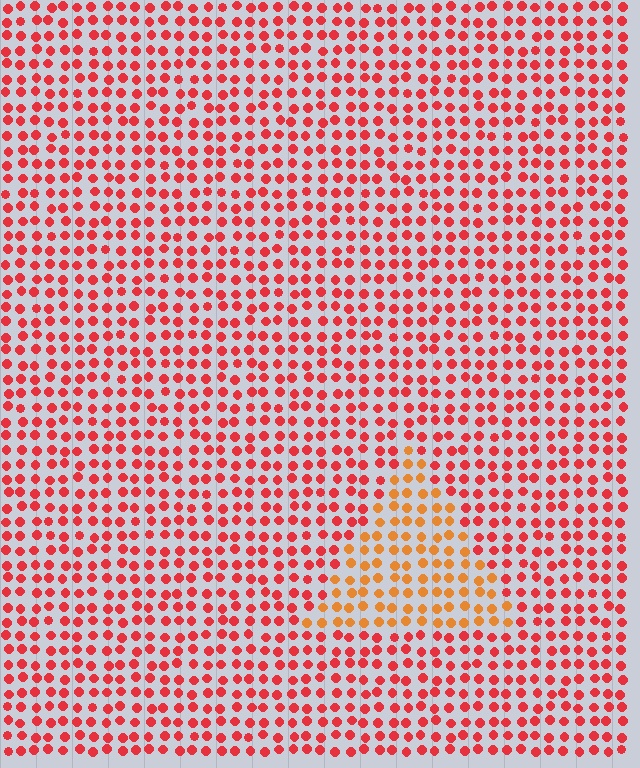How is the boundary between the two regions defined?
The boundary is defined purely by a slight shift in hue (about 33 degrees). Spacing, size, and orientation are identical on both sides.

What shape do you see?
I see a triangle.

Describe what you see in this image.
The image is filled with small red elements in a uniform arrangement. A triangle-shaped region is visible where the elements are tinted to a slightly different hue, forming a subtle color boundary.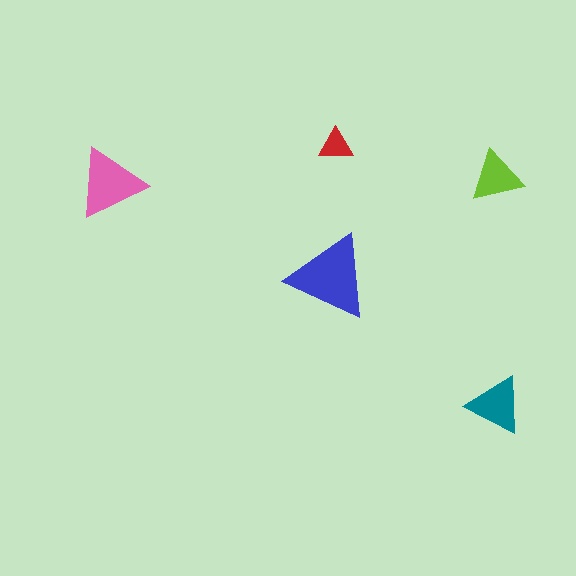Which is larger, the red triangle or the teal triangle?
The teal one.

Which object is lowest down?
The teal triangle is bottommost.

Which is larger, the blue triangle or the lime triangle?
The blue one.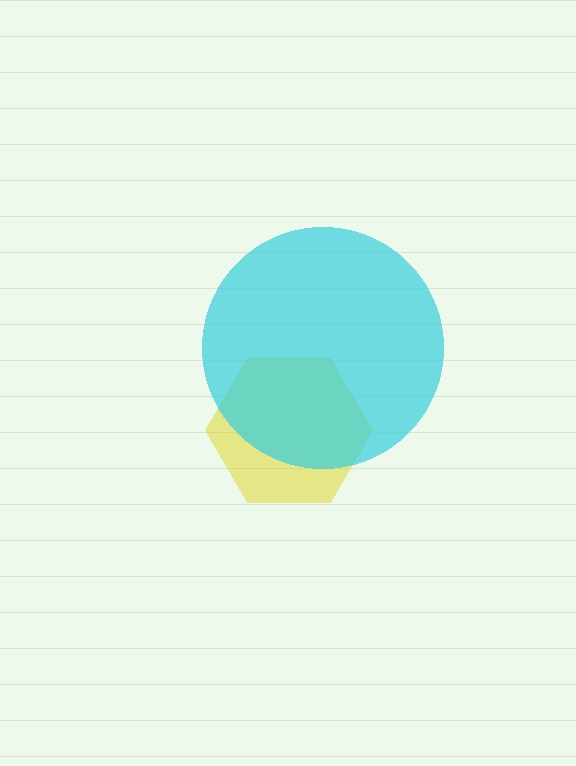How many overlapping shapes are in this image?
There are 2 overlapping shapes in the image.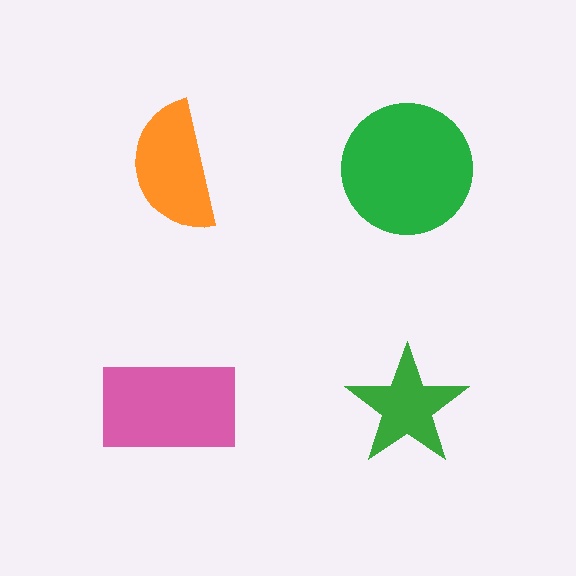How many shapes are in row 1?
2 shapes.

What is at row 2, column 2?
A green star.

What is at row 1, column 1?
An orange semicircle.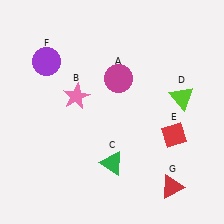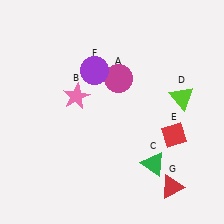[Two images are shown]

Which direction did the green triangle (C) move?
The green triangle (C) moved right.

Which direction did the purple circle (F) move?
The purple circle (F) moved right.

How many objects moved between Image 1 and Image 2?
2 objects moved between the two images.